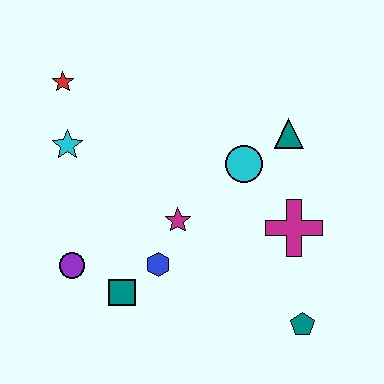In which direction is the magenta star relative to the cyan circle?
The magenta star is to the left of the cyan circle.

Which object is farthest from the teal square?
The teal triangle is farthest from the teal square.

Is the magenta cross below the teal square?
No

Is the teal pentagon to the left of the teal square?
No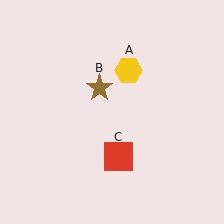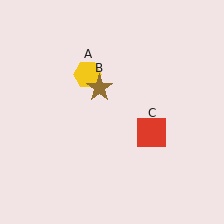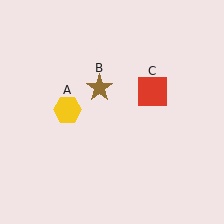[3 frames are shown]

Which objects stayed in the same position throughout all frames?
Brown star (object B) remained stationary.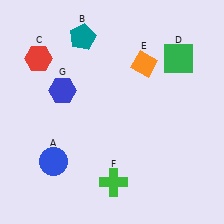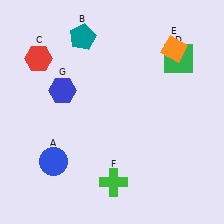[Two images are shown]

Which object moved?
The orange diamond (E) moved right.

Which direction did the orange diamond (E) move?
The orange diamond (E) moved right.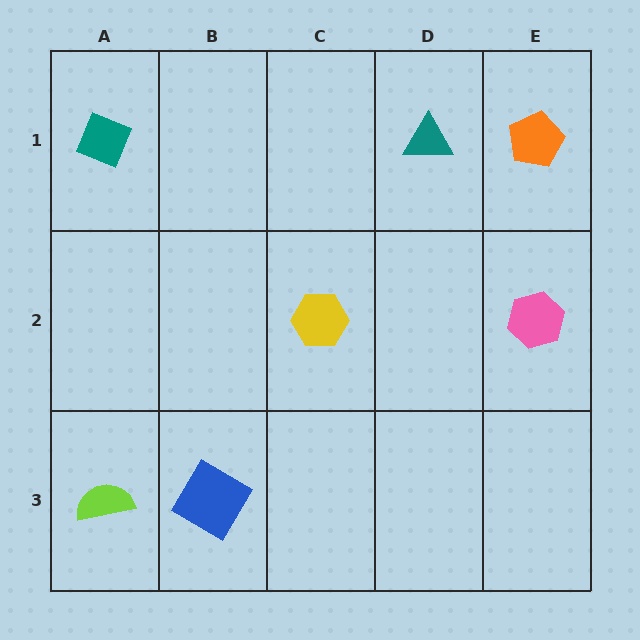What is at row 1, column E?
An orange pentagon.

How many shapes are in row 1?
3 shapes.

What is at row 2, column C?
A yellow hexagon.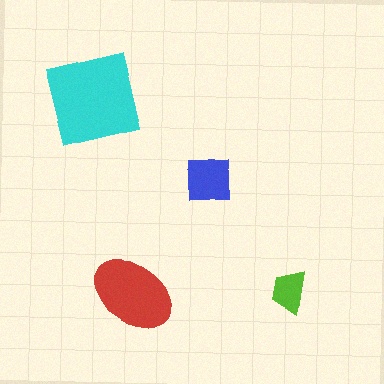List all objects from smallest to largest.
The lime trapezoid, the blue square, the red ellipse, the cyan square.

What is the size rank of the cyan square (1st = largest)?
1st.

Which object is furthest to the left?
The cyan square is leftmost.